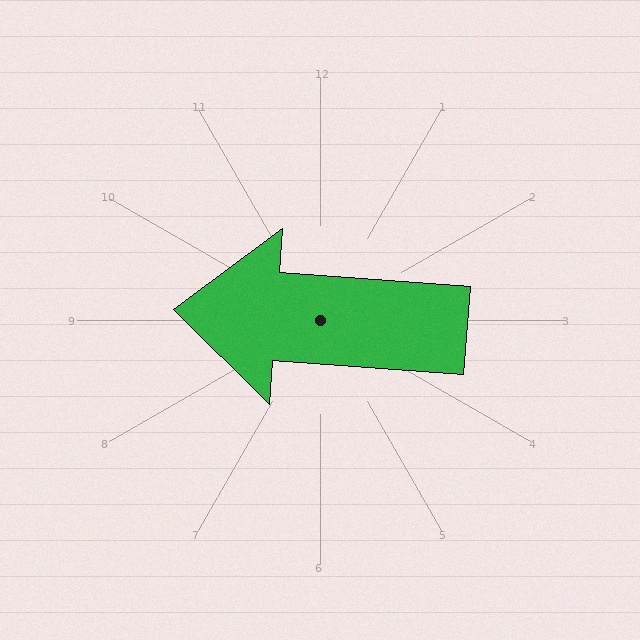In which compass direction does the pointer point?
West.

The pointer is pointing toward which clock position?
Roughly 9 o'clock.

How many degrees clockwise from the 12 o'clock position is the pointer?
Approximately 274 degrees.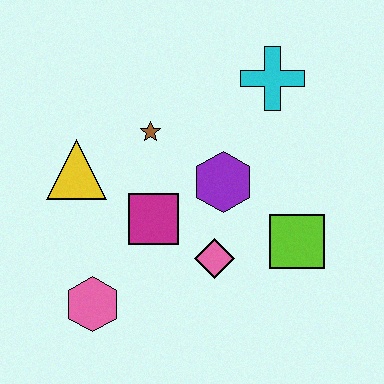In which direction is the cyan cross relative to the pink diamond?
The cyan cross is above the pink diamond.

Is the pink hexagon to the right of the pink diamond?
No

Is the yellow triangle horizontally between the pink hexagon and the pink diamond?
No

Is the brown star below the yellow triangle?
No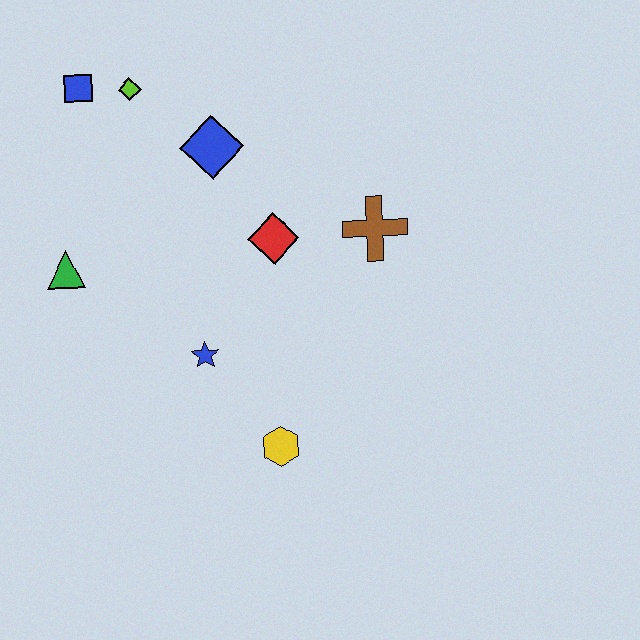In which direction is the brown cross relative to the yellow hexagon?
The brown cross is above the yellow hexagon.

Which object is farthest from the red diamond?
The blue square is farthest from the red diamond.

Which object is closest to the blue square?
The lime diamond is closest to the blue square.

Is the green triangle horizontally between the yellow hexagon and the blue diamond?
No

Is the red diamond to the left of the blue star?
No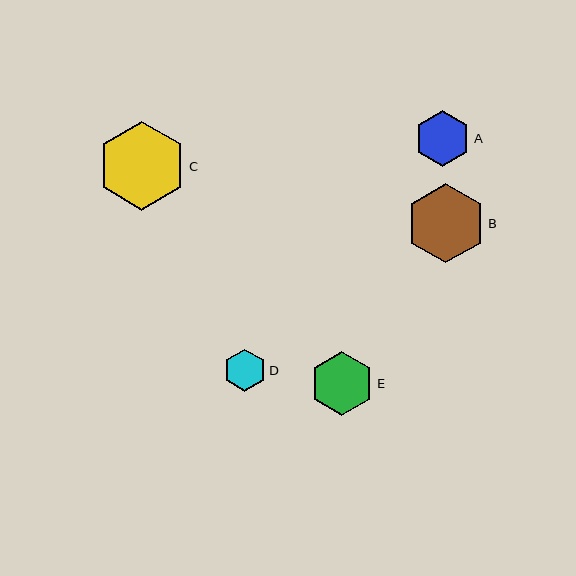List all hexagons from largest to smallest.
From largest to smallest: C, B, E, A, D.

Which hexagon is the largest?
Hexagon C is the largest with a size of approximately 89 pixels.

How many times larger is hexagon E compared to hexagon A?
Hexagon E is approximately 1.1 times the size of hexagon A.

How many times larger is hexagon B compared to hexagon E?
Hexagon B is approximately 1.2 times the size of hexagon E.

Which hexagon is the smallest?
Hexagon D is the smallest with a size of approximately 42 pixels.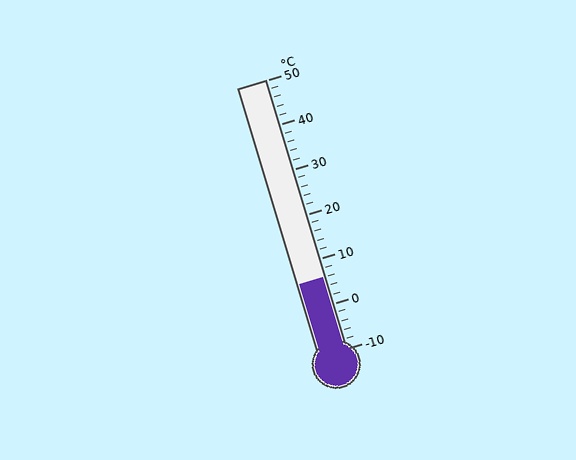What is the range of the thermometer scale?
The thermometer scale ranges from -10°C to 50°C.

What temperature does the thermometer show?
The thermometer shows approximately 6°C.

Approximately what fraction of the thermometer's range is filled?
The thermometer is filled to approximately 25% of its range.